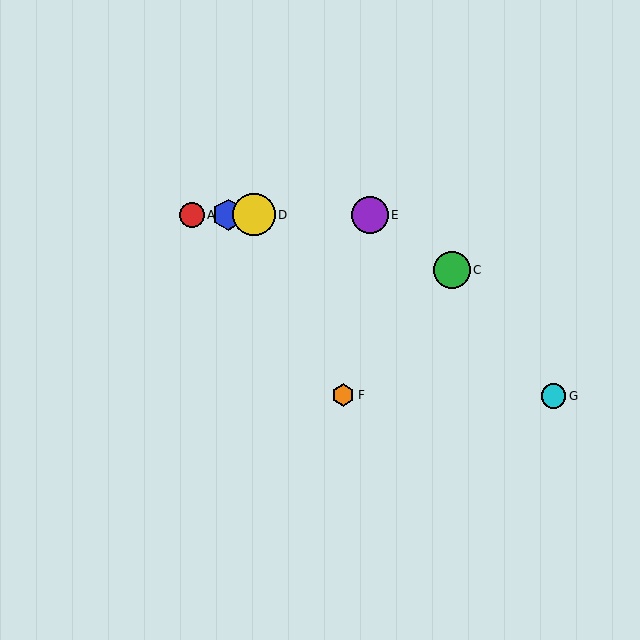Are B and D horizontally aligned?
Yes, both are at y≈215.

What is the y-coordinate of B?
Object B is at y≈215.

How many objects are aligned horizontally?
4 objects (A, B, D, E) are aligned horizontally.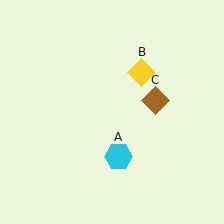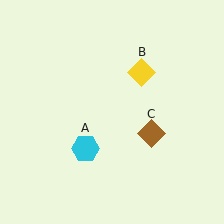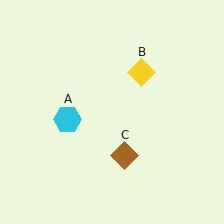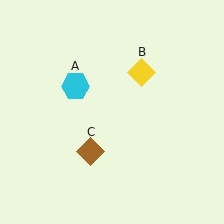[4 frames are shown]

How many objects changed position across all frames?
2 objects changed position: cyan hexagon (object A), brown diamond (object C).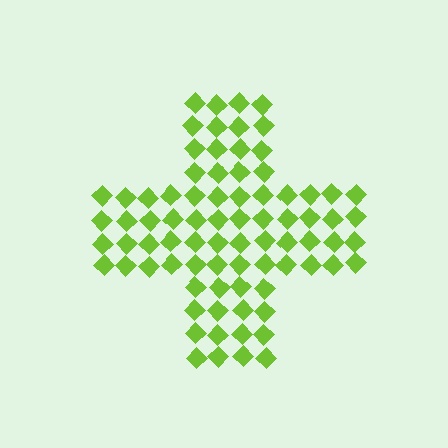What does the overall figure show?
The overall figure shows a cross.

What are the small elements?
The small elements are diamonds.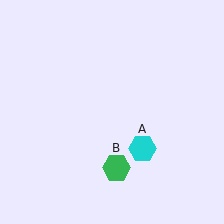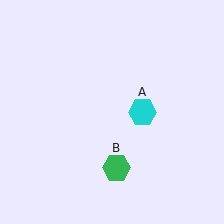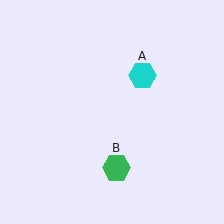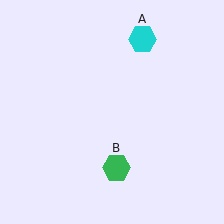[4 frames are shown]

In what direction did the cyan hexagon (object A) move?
The cyan hexagon (object A) moved up.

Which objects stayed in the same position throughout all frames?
Green hexagon (object B) remained stationary.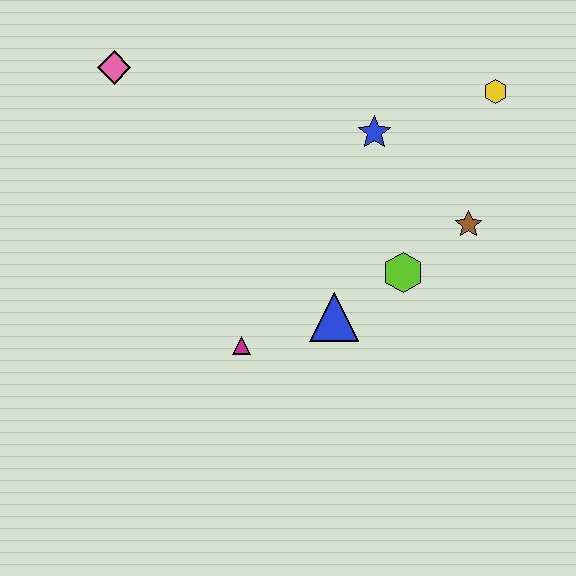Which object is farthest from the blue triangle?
The pink diamond is farthest from the blue triangle.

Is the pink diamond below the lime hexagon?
No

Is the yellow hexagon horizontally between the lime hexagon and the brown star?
No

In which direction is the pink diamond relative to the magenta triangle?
The pink diamond is above the magenta triangle.